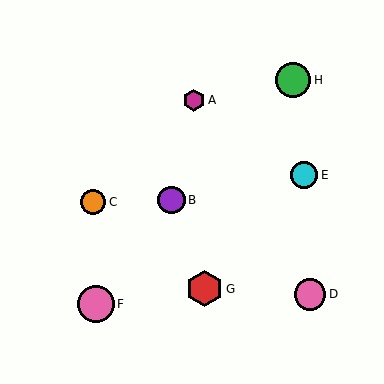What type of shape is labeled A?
Shape A is a magenta hexagon.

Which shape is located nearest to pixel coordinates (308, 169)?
The cyan circle (labeled E) at (304, 175) is nearest to that location.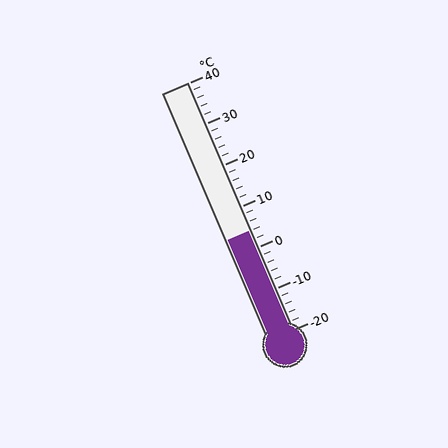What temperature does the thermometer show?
The thermometer shows approximately 4°C.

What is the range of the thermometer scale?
The thermometer scale ranges from -20°C to 40°C.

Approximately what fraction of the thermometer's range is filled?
The thermometer is filled to approximately 40% of its range.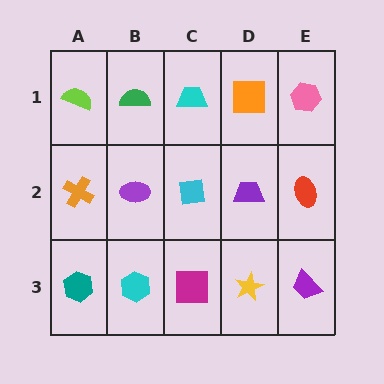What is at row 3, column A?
A teal hexagon.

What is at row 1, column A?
A lime semicircle.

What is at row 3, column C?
A magenta square.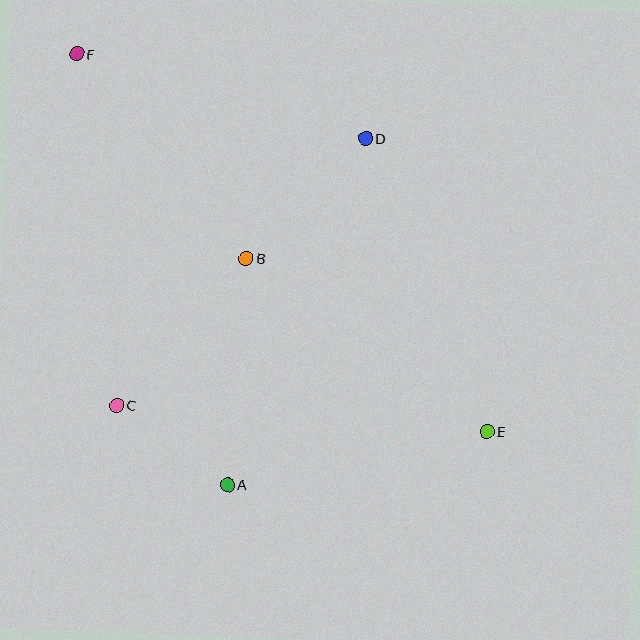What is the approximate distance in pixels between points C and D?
The distance between C and D is approximately 365 pixels.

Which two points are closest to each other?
Points A and C are closest to each other.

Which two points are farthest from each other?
Points E and F are farthest from each other.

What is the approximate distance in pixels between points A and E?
The distance between A and E is approximately 265 pixels.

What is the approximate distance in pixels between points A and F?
The distance between A and F is approximately 456 pixels.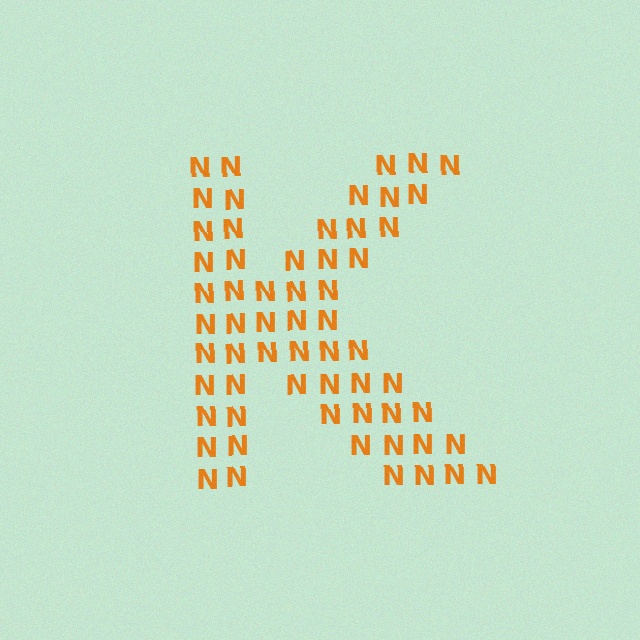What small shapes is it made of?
It is made of small letter N's.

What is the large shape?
The large shape is the letter K.